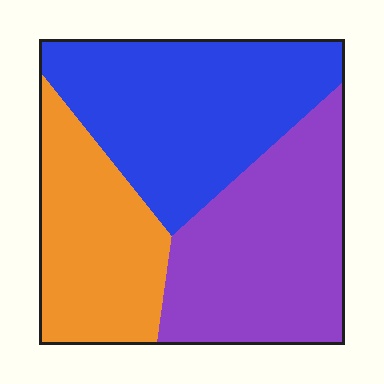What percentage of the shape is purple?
Purple covers about 35% of the shape.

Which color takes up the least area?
Orange, at roughly 25%.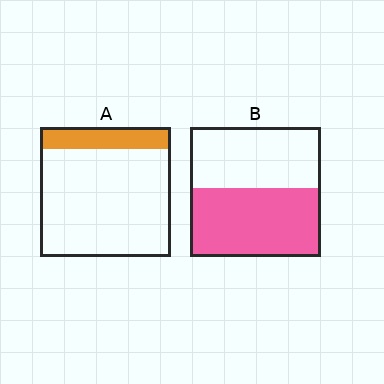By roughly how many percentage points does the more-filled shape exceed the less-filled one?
By roughly 35 percentage points (B over A).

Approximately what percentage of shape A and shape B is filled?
A is approximately 15% and B is approximately 55%.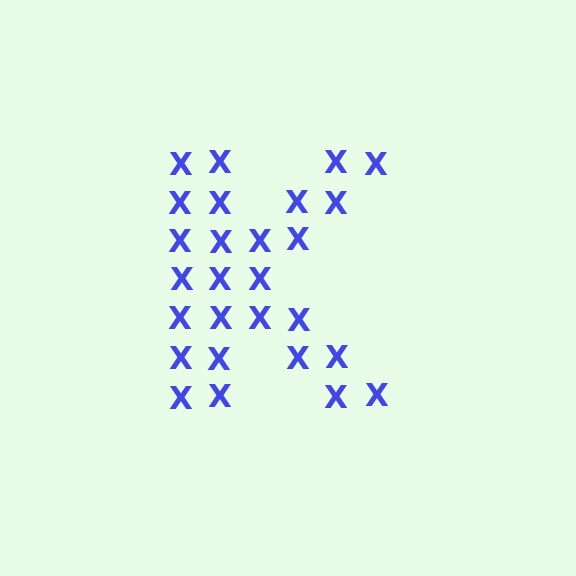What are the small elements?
The small elements are letter X's.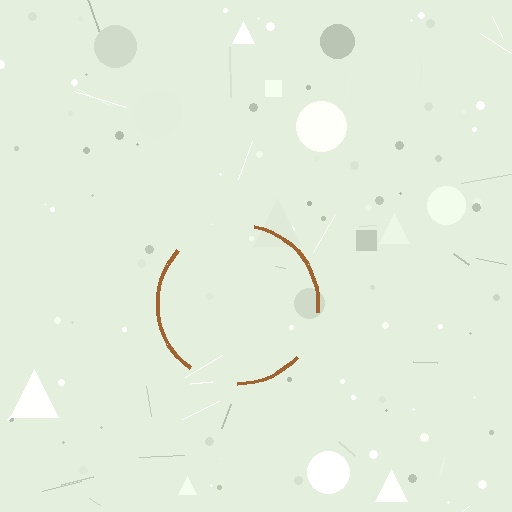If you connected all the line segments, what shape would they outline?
They would outline a circle.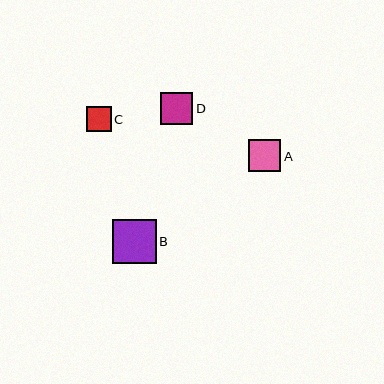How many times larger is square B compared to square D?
Square B is approximately 1.4 times the size of square D.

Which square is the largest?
Square B is the largest with a size of approximately 44 pixels.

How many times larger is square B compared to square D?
Square B is approximately 1.4 times the size of square D.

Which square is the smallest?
Square C is the smallest with a size of approximately 25 pixels.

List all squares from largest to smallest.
From largest to smallest: B, D, A, C.